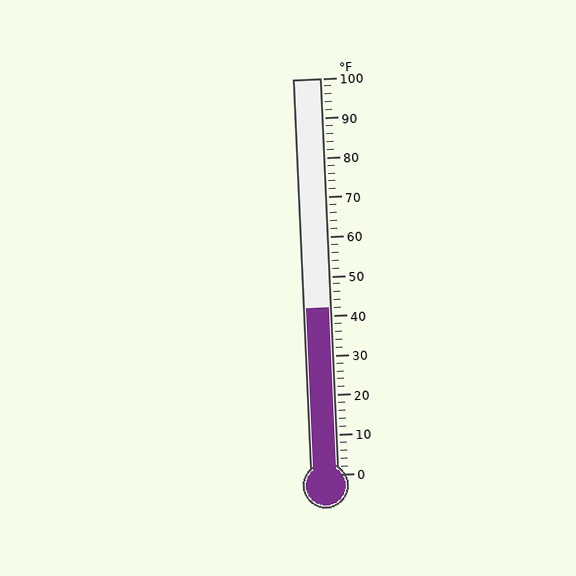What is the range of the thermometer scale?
The thermometer scale ranges from 0°F to 100°F.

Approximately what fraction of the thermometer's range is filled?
The thermometer is filled to approximately 40% of its range.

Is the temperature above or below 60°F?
The temperature is below 60°F.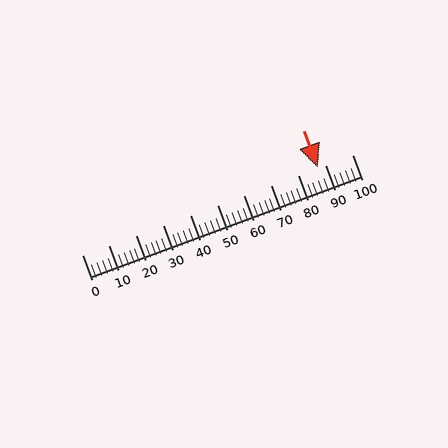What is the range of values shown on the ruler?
The ruler shows values from 0 to 100.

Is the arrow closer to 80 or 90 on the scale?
The arrow is closer to 90.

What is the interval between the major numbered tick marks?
The major tick marks are spaced 10 units apart.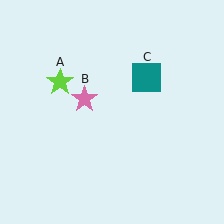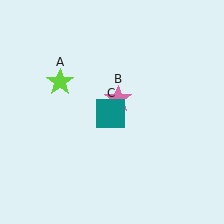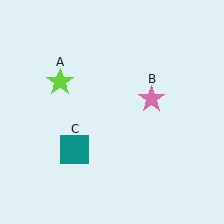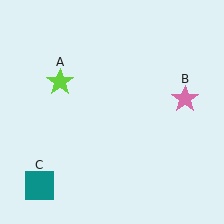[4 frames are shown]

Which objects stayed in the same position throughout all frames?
Lime star (object A) remained stationary.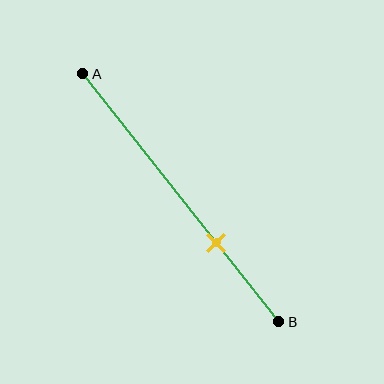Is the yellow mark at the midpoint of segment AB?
No, the mark is at about 70% from A, not at the 50% midpoint.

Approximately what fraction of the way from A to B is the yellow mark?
The yellow mark is approximately 70% of the way from A to B.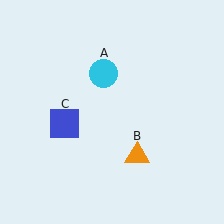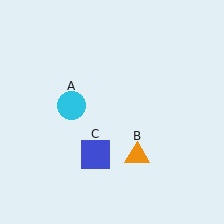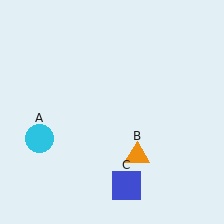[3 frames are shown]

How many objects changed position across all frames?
2 objects changed position: cyan circle (object A), blue square (object C).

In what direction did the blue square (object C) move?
The blue square (object C) moved down and to the right.